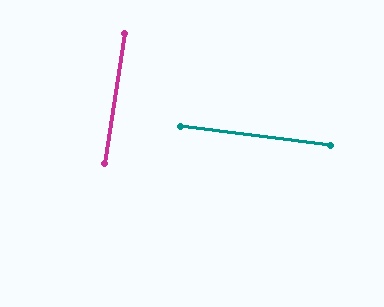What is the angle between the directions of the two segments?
Approximately 89 degrees.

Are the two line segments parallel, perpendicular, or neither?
Perpendicular — they meet at approximately 89°.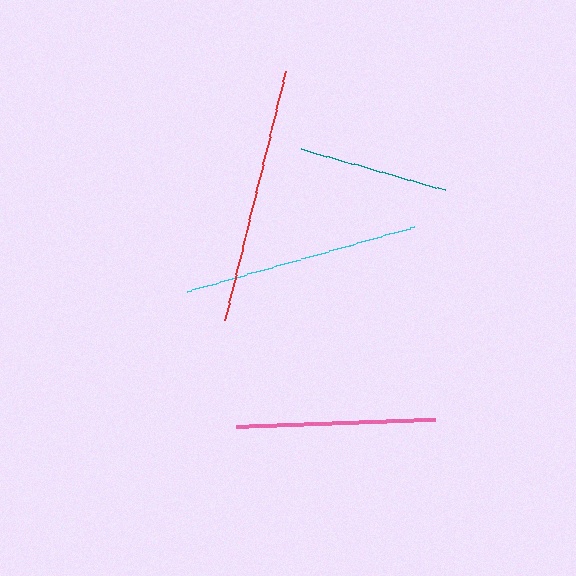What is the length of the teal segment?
The teal segment is approximately 150 pixels long.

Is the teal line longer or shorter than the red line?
The red line is longer than the teal line.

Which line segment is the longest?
The red line is the longest at approximately 257 pixels.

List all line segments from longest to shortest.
From longest to shortest: red, cyan, pink, teal.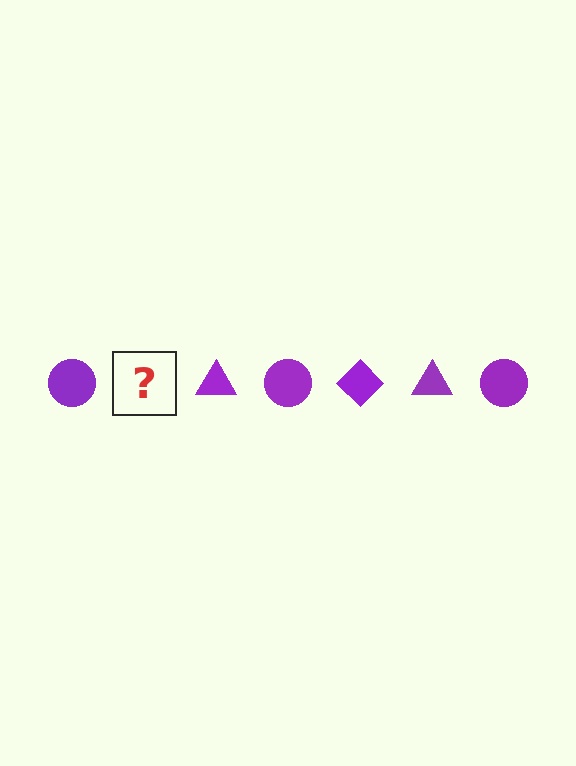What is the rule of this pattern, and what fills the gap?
The rule is that the pattern cycles through circle, diamond, triangle shapes in purple. The gap should be filled with a purple diamond.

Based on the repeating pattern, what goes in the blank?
The blank should be a purple diamond.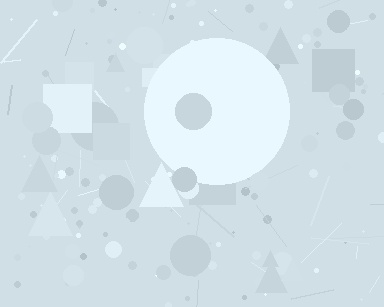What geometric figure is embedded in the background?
A circle is embedded in the background.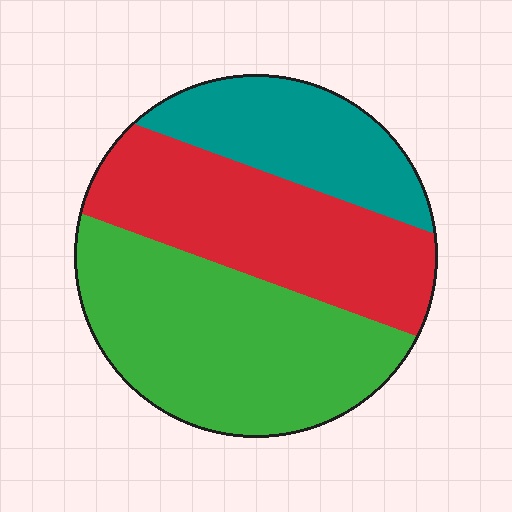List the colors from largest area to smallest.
From largest to smallest: green, red, teal.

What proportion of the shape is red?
Red takes up about one third (1/3) of the shape.